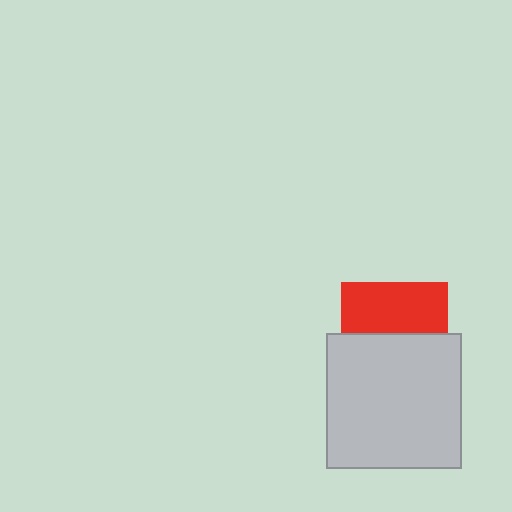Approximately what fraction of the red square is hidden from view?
Roughly 52% of the red square is hidden behind the light gray square.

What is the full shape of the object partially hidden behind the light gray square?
The partially hidden object is a red square.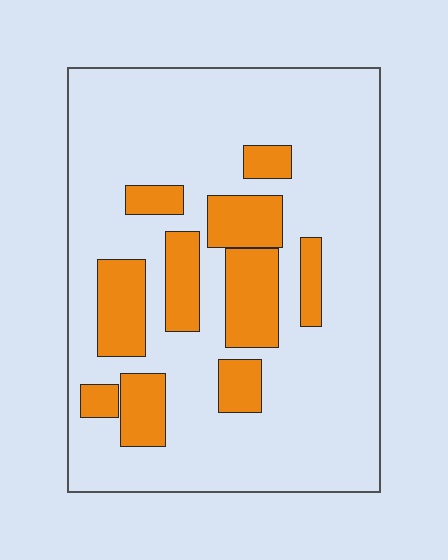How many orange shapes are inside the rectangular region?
10.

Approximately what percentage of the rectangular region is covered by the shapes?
Approximately 25%.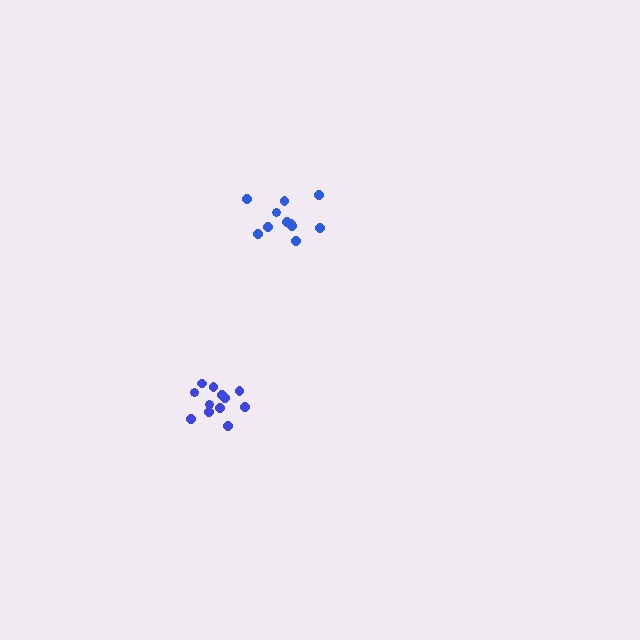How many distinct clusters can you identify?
There are 2 distinct clusters.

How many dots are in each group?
Group 1: 11 dots, Group 2: 12 dots (23 total).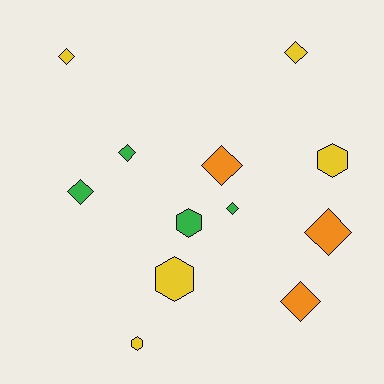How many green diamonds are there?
There are 3 green diamonds.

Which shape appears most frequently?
Diamond, with 8 objects.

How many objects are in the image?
There are 12 objects.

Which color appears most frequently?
Yellow, with 5 objects.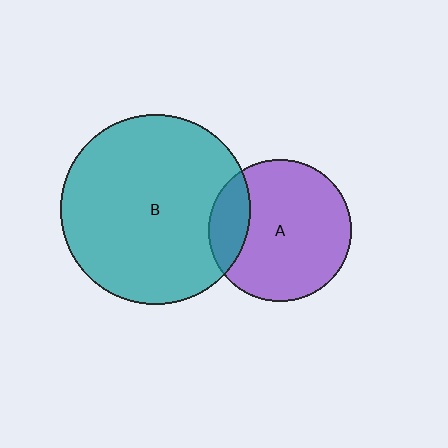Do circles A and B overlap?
Yes.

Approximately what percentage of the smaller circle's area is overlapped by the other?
Approximately 20%.